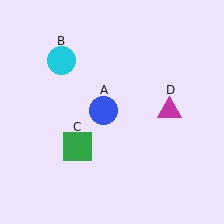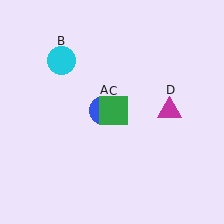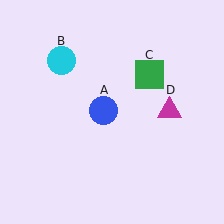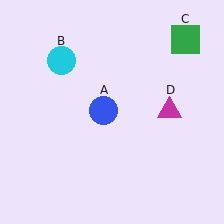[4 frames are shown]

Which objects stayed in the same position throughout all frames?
Blue circle (object A) and cyan circle (object B) and magenta triangle (object D) remained stationary.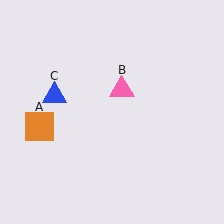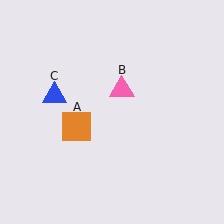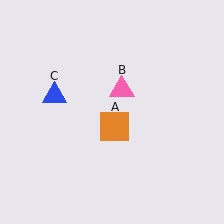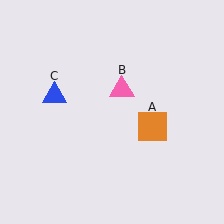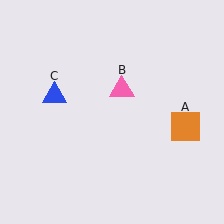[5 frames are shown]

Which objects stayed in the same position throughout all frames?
Pink triangle (object B) and blue triangle (object C) remained stationary.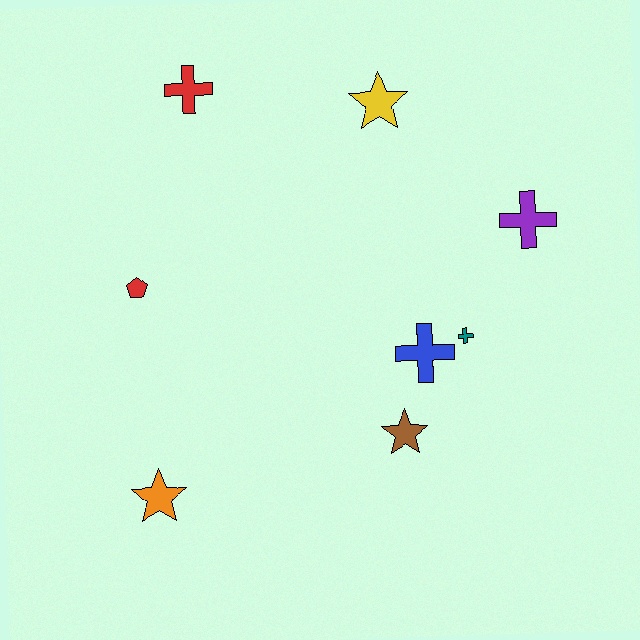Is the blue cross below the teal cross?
Yes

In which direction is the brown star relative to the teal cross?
The brown star is below the teal cross.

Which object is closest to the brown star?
The blue cross is closest to the brown star.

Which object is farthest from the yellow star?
The orange star is farthest from the yellow star.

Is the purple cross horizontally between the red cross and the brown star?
No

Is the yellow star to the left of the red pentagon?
No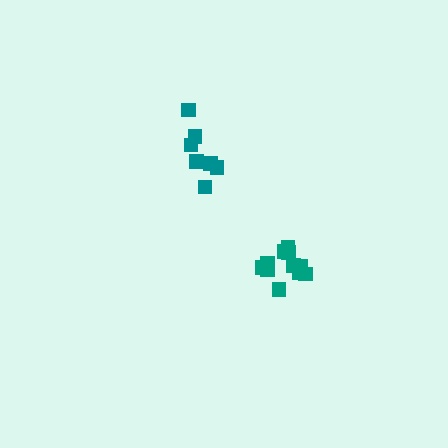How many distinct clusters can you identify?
There are 2 distinct clusters.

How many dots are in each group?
Group 1: 7 dots, Group 2: 11 dots (18 total).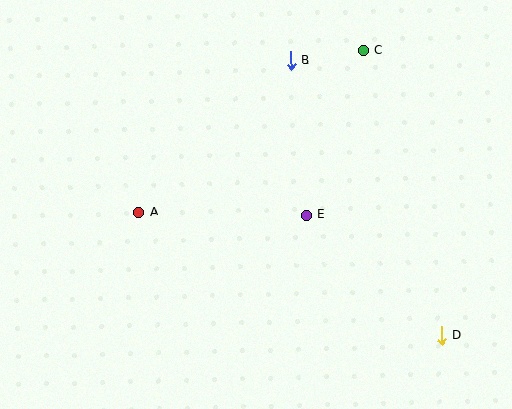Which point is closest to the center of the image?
Point E at (306, 215) is closest to the center.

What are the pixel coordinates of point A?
Point A is at (139, 212).